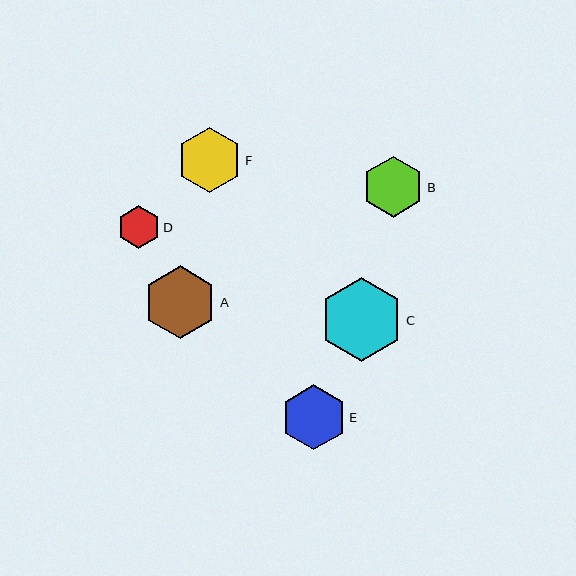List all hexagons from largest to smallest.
From largest to smallest: C, A, E, F, B, D.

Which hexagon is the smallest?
Hexagon D is the smallest with a size of approximately 43 pixels.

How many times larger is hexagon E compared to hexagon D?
Hexagon E is approximately 1.5 times the size of hexagon D.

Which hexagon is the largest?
Hexagon C is the largest with a size of approximately 84 pixels.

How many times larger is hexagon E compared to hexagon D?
Hexagon E is approximately 1.5 times the size of hexagon D.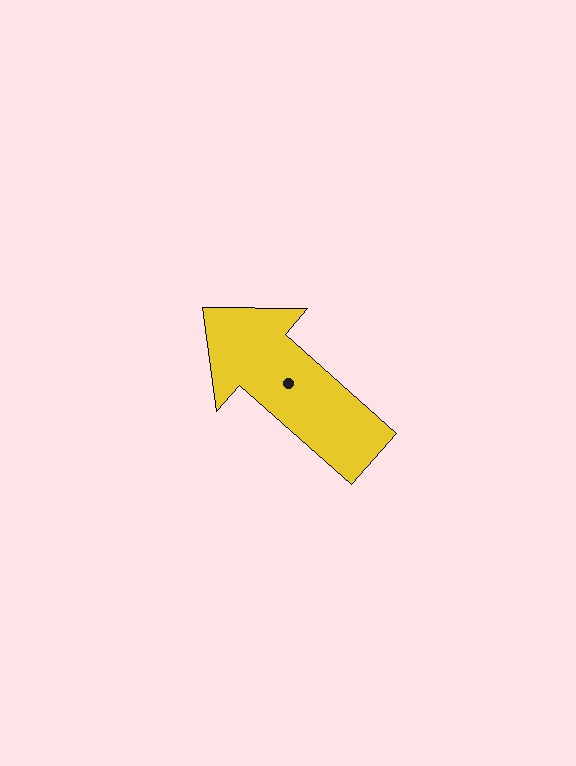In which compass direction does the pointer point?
Northwest.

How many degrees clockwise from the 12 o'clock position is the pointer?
Approximately 311 degrees.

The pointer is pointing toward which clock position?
Roughly 10 o'clock.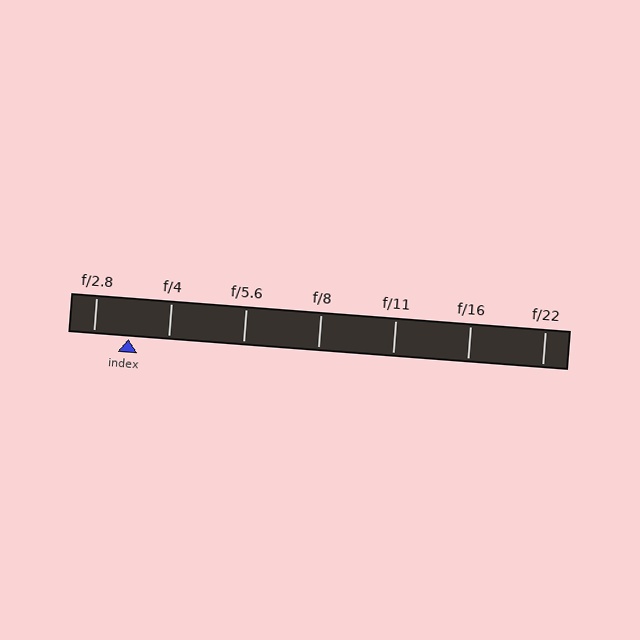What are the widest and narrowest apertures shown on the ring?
The widest aperture shown is f/2.8 and the narrowest is f/22.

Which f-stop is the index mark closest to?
The index mark is closest to f/2.8.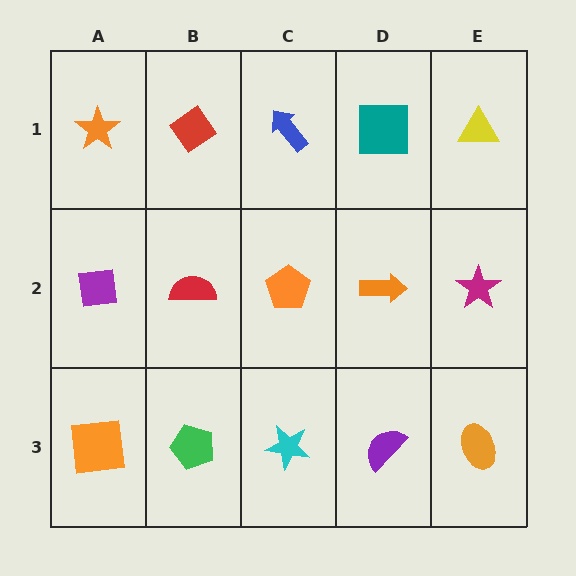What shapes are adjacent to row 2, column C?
A blue arrow (row 1, column C), a cyan star (row 3, column C), a red semicircle (row 2, column B), an orange arrow (row 2, column D).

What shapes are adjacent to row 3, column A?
A purple square (row 2, column A), a green pentagon (row 3, column B).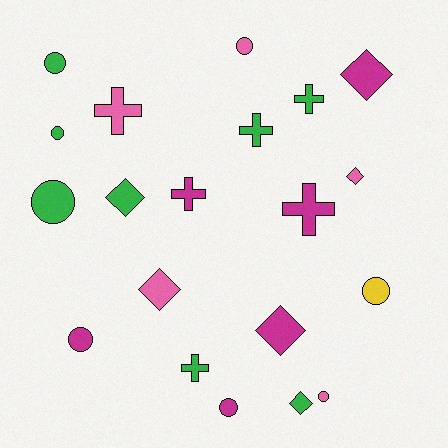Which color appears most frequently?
Green, with 8 objects.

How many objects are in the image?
There are 20 objects.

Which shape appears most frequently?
Circle, with 8 objects.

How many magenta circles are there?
There are 2 magenta circles.